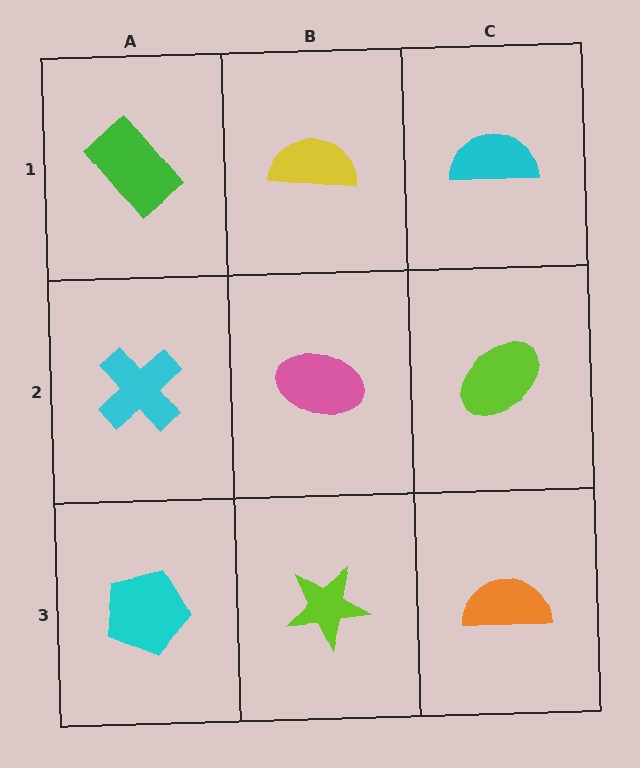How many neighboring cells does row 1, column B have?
3.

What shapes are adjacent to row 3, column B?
A pink ellipse (row 2, column B), a cyan pentagon (row 3, column A), an orange semicircle (row 3, column C).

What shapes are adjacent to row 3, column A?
A cyan cross (row 2, column A), a lime star (row 3, column B).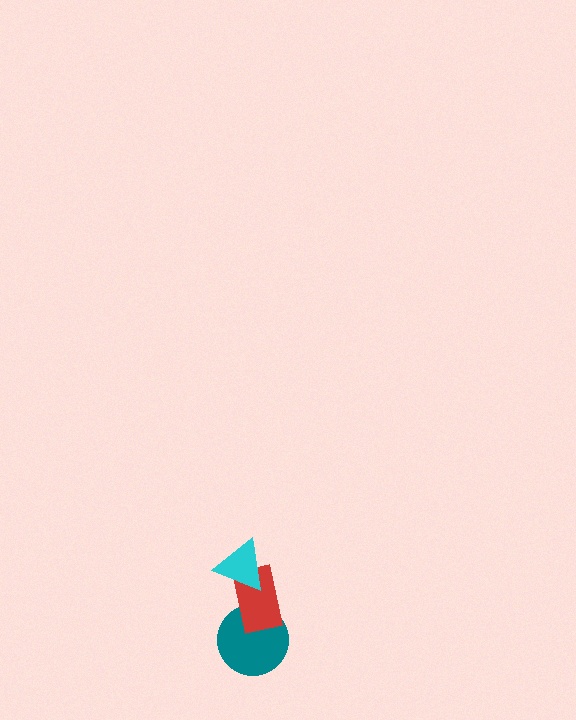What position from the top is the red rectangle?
The red rectangle is 2nd from the top.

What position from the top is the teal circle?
The teal circle is 3rd from the top.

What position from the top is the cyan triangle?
The cyan triangle is 1st from the top.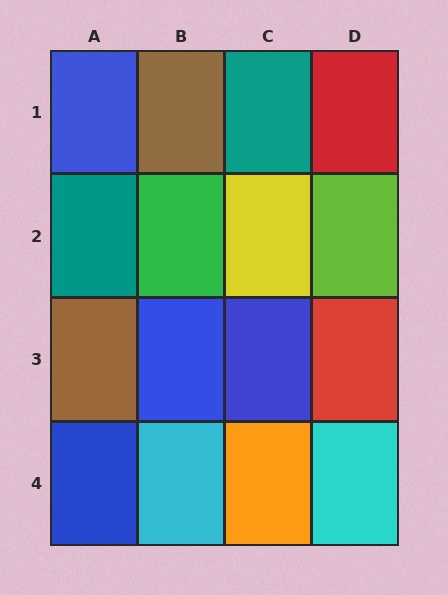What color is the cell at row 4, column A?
Blue.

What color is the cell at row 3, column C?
Blue.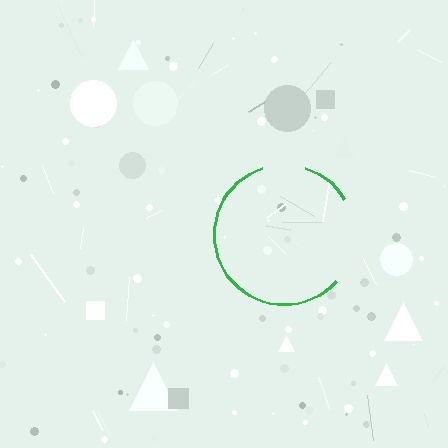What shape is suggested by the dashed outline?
The dashed outline suggests a circle.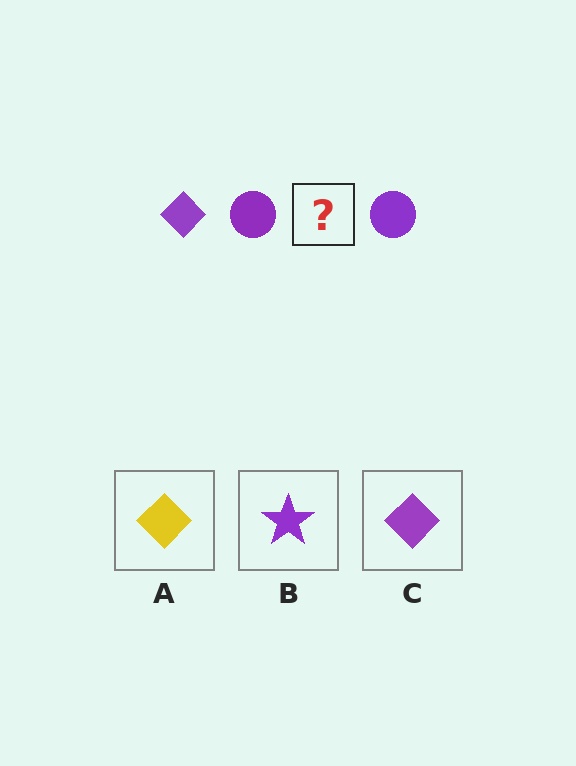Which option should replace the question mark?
Option C.